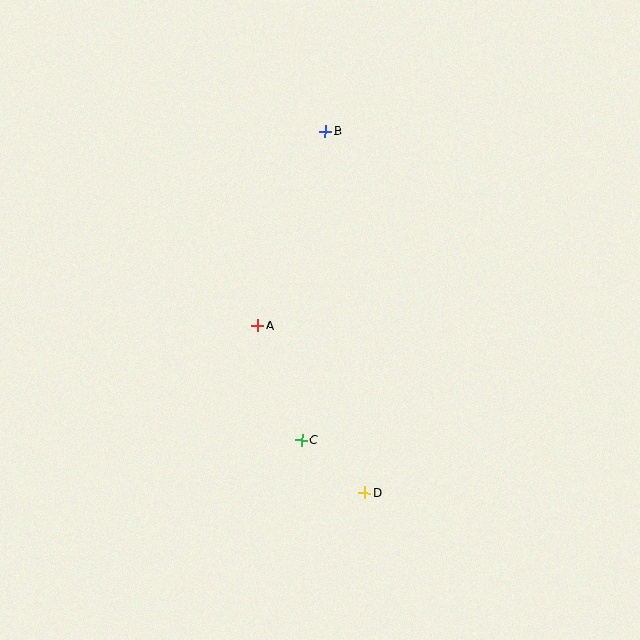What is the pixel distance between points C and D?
The distance between C and D is 82 pixels.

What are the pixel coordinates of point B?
Point B is at (325, 131).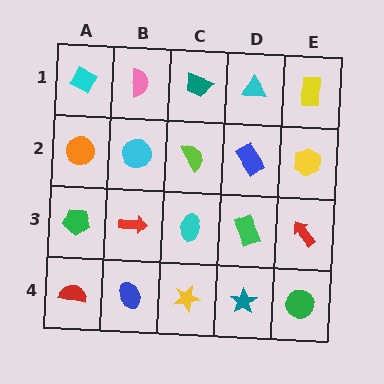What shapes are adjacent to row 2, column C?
A teal trapezoid (row 1, column C), a cyan ellipse (row 3, column C), a cyan circle (row 2, column B), a blue rectangle (row 2, column D).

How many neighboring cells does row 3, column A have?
3.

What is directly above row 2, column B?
A pink semicircle.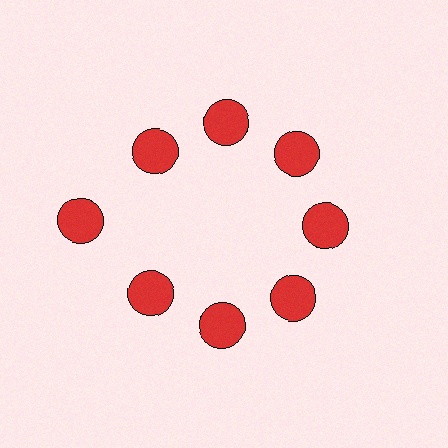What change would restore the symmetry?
The symmetry would be restored by moving it inward, back onto the ring so that all 8 circles sit at equal angles and equal distance from the center.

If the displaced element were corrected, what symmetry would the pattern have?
It would have 8-fold rotational symmetry — the pattern would map onto itself every 45 degrees.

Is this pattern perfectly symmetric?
No. The 8 red circles are arranged in a ring, but one element near the 9 o'clock position is pushed outward from the center, breaking the 8-fold rotational symmetry.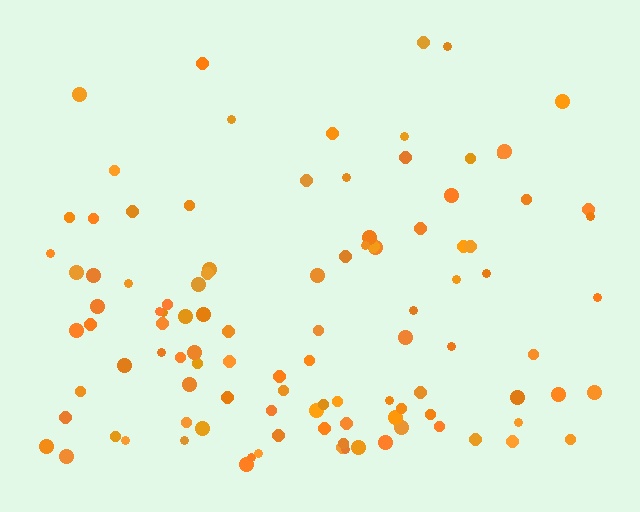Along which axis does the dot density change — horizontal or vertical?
Vertical.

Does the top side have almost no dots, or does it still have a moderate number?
Still a moderate number, just noticeably fewer than the bottom.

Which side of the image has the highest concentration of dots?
The bottom.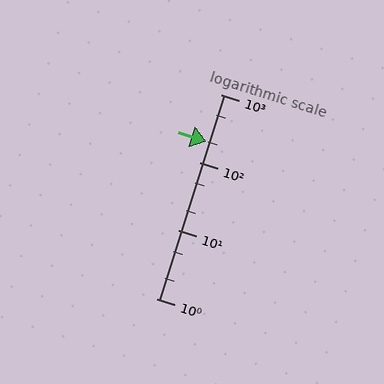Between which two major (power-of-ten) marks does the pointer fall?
The pointer is between 100 and 1000.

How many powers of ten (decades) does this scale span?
The scale spans 3 decades, from 1 to 1000.